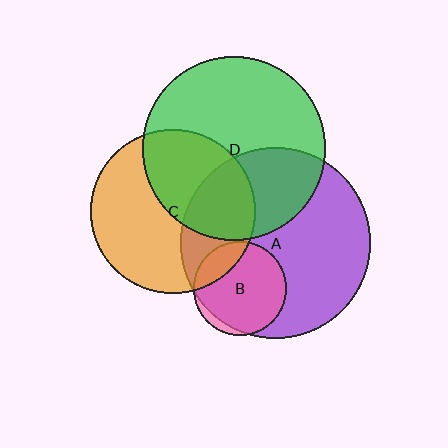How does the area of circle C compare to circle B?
Approximately 3.1 times.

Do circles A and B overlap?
Yes.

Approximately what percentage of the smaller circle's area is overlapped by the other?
Approximately 95%.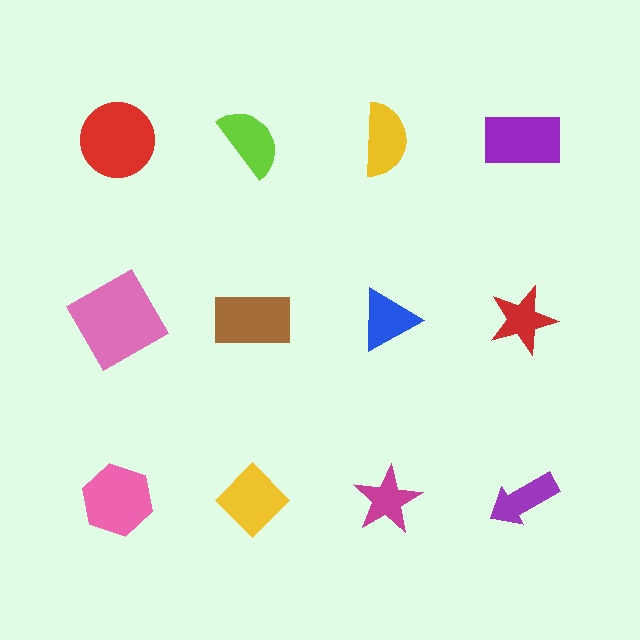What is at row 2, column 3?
A blue triangle.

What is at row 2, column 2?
A brown rectangle.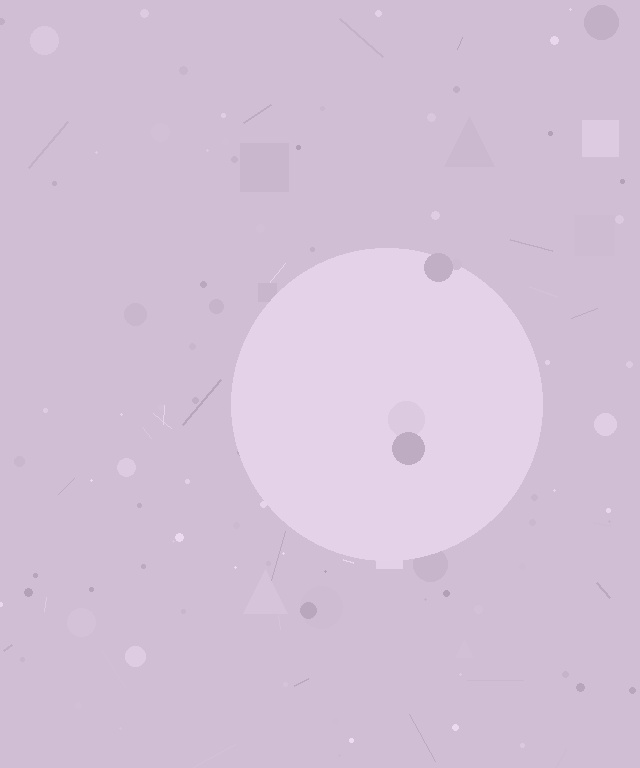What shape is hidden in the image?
A circle is hidden in the image.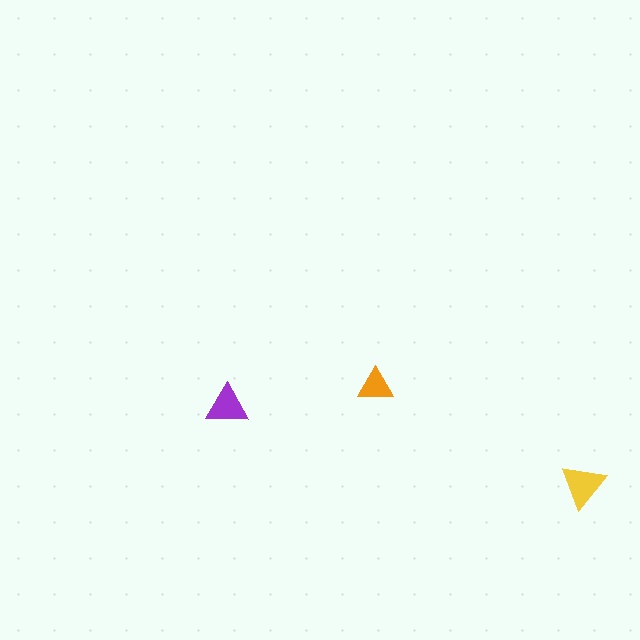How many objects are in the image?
There are 3 objects in the image.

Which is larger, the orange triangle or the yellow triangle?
The yellow one.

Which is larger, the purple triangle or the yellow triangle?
The yellow one.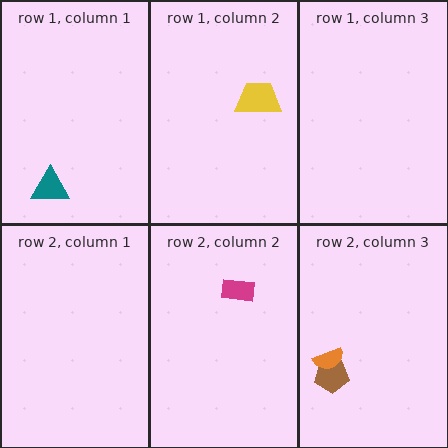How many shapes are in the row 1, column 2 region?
1.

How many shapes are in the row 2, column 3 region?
2.